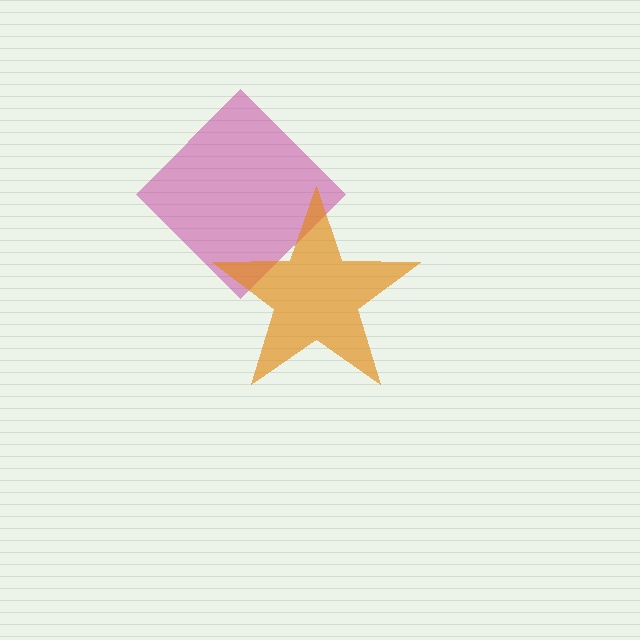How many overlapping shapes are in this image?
There are 2 overlapping shapes in the image.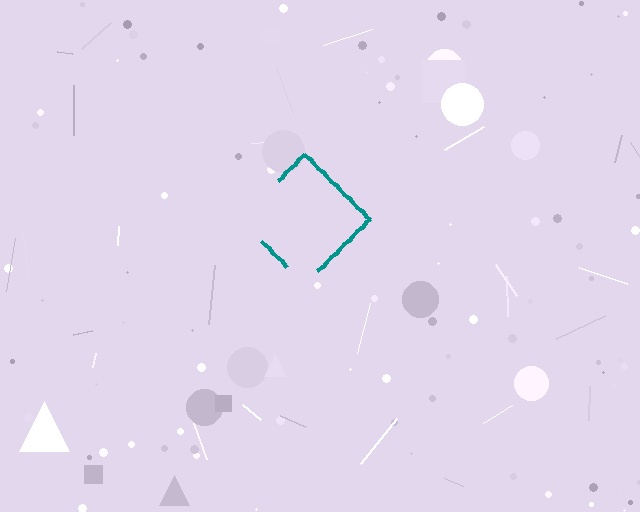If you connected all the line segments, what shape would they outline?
They would outline a diamond.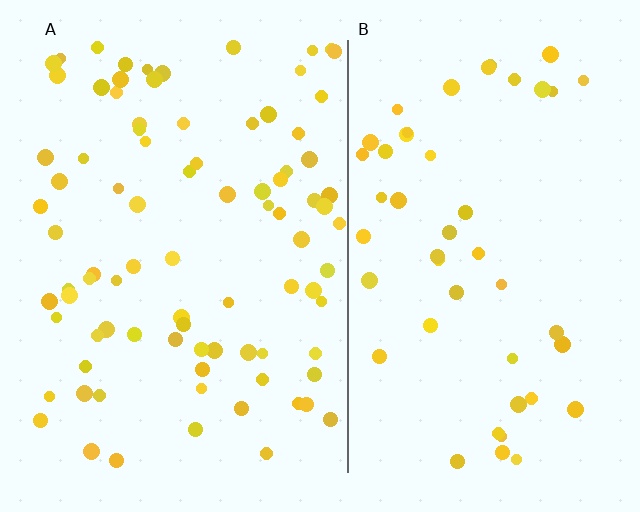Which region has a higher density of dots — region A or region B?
A (the left).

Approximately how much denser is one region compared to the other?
Approximately 1.8× — region A over region B.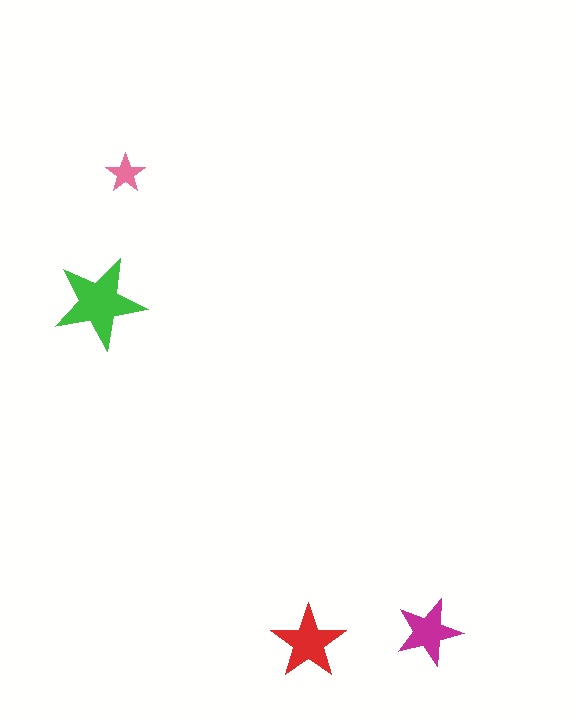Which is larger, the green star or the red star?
The green one.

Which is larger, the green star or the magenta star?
The green one.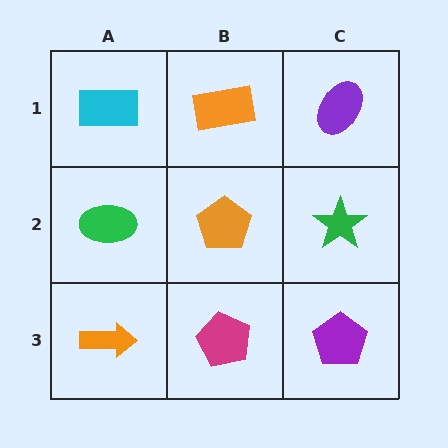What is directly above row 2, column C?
A purple ellipse.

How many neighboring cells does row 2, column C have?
3.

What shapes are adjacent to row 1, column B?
An orange pentagon (row 2, column B), a cyan rectangle (row 1, column A), a purple ellipse (row 1, column C).